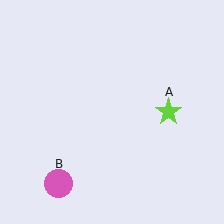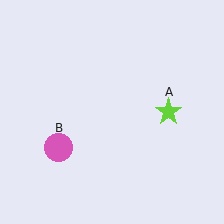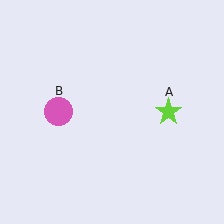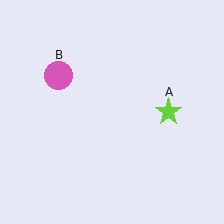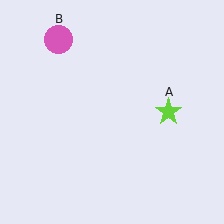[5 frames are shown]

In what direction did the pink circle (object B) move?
The pink circle (object B) moved up.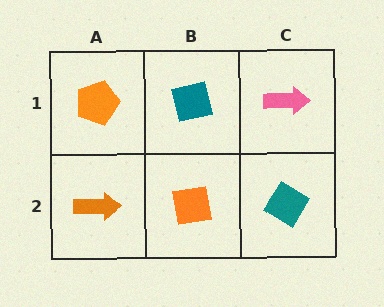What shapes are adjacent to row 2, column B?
A teal square (row 1, column B), an orange arrow (row 2, column A), a teal diamond (row 2, column C).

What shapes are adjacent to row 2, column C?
A pink arrow (row 1, column C), an orange square (row 2, column B).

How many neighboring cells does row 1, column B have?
3.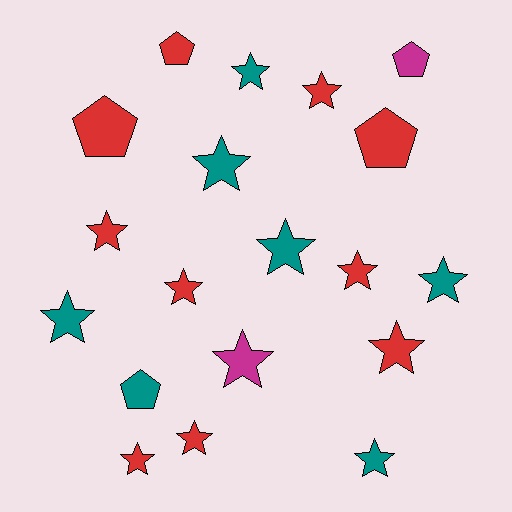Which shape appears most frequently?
Star, with 14 objects.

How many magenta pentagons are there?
There is 1 magenta pentagon.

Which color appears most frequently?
Red, with 10 objects.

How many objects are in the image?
There are 19 objects.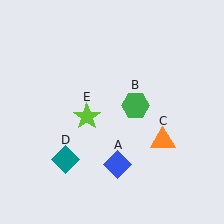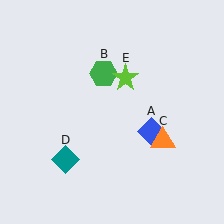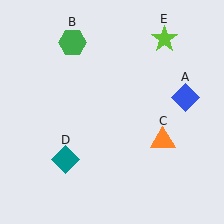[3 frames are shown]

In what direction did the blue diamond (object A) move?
The blue diamond (object A) moved up and to the right.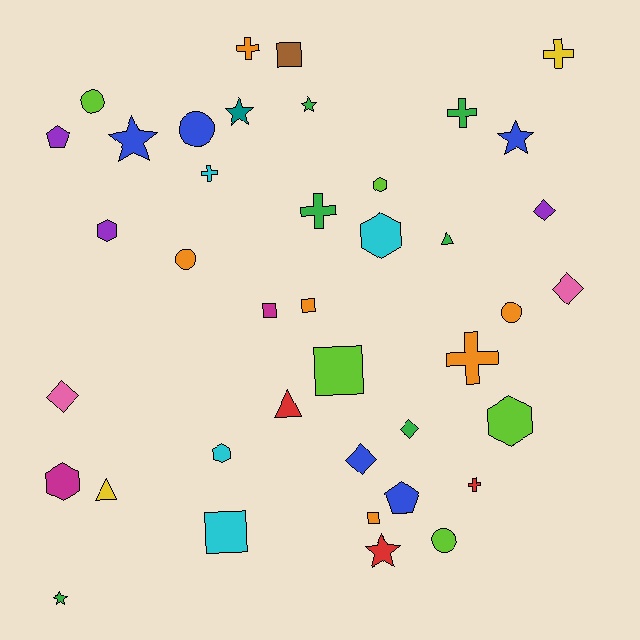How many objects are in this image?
There are 40 objects.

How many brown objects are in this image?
There is 1 brown object.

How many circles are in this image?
There are 5 circles.